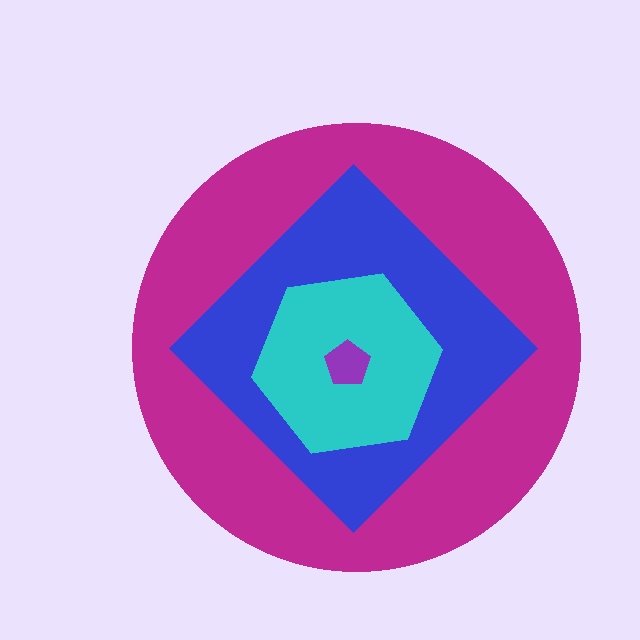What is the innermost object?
The purple pentagon.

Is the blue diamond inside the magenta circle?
Yes.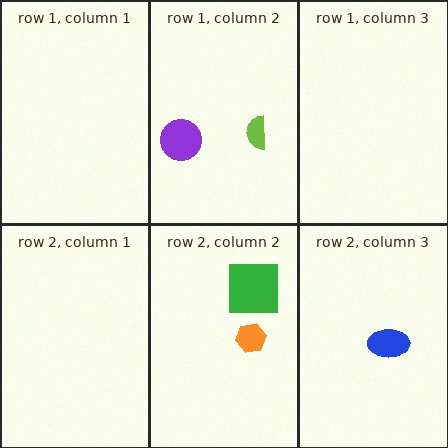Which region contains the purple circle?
The row 1, column 2 region.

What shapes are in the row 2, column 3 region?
The blue ellipse.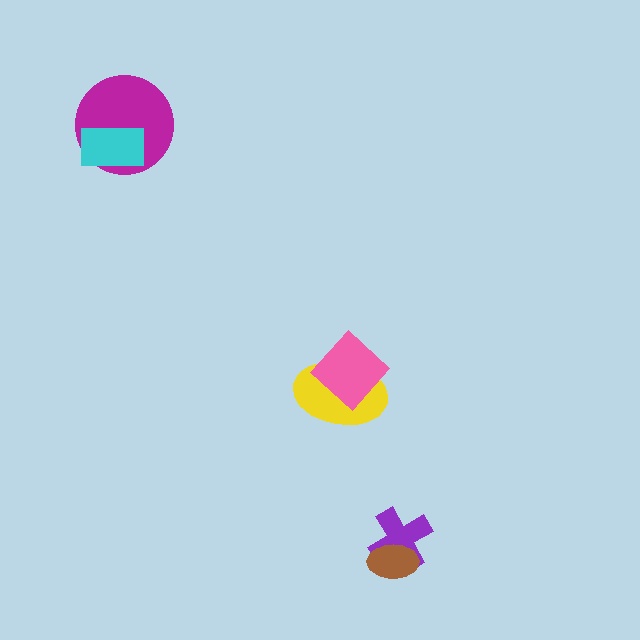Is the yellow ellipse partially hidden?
Yes, it is partially covered by another shape.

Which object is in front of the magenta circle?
The cyan rectangle is in front of the magenta circle.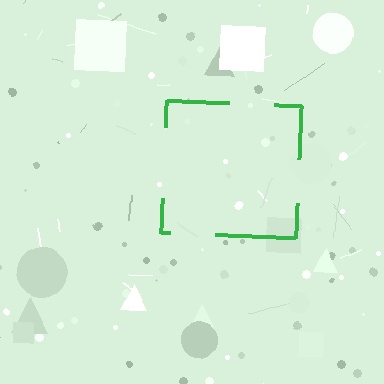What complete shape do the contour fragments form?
The contour fragments form a square.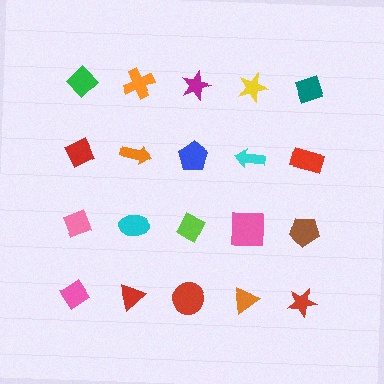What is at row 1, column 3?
A magenta star.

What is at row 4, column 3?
A red circle.